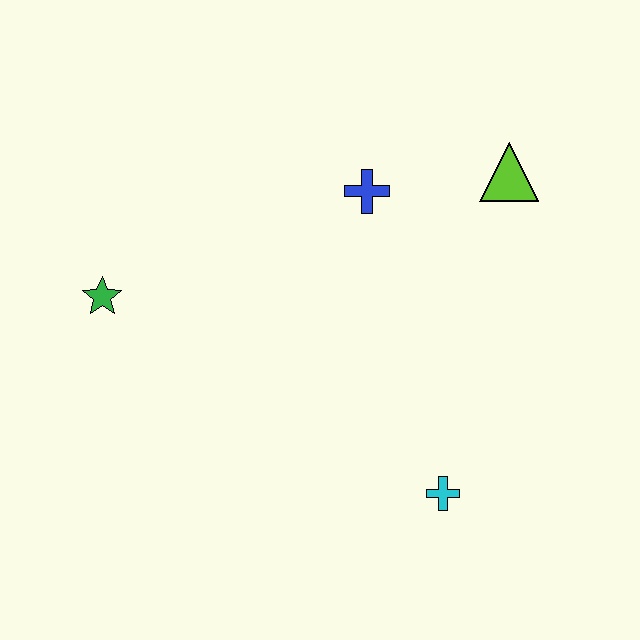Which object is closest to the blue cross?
The lime triangle is closest to the blue cross.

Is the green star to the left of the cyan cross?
Yes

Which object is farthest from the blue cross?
The cyan cross is farthest from the blue cross.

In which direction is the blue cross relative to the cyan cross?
The blue cross is above the cyan cross.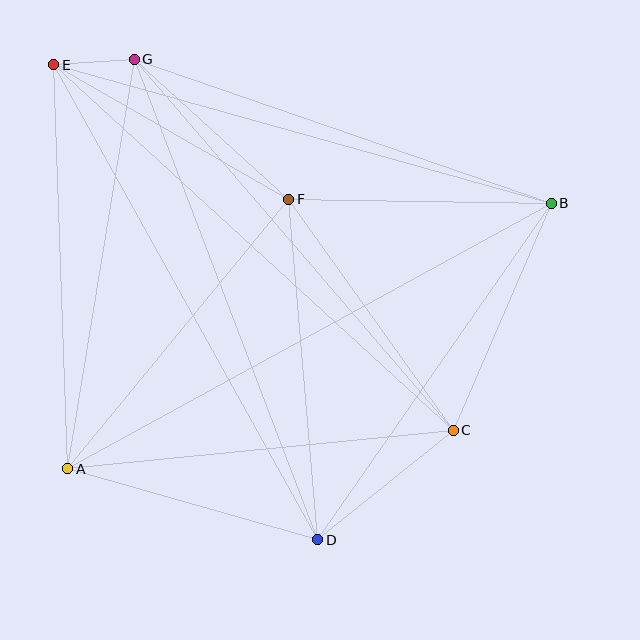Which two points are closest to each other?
Points E and G are closest to each other.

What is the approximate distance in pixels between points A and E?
The distance between A and E is approximately 404 pixels.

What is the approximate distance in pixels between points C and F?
The distance between C and F is approximately 283 pixels.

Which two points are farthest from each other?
Points A and B are farthest from each other.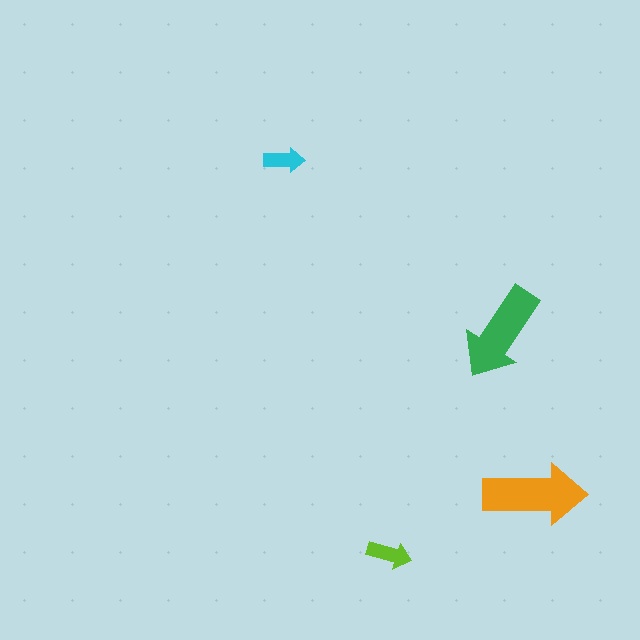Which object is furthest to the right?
The orange arrow is rightmost.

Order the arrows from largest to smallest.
the orange one, the green one, the lime one, the cyan one.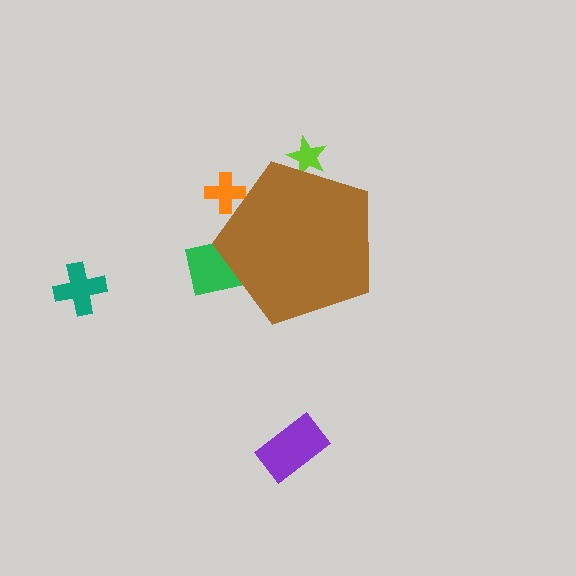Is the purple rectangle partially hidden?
No, the purple rectangle is fully visible.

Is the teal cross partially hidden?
No, the teal cross is fully visible.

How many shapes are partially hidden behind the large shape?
3 shapes are partially hidden.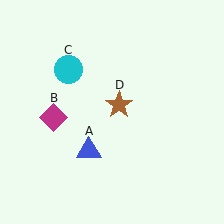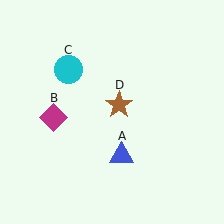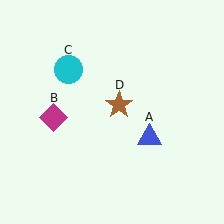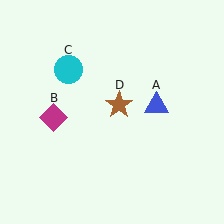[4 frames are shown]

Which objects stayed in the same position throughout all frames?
Magenta diamond (object B) and cyan circle (object C) and brown star (object D) remained stationary.